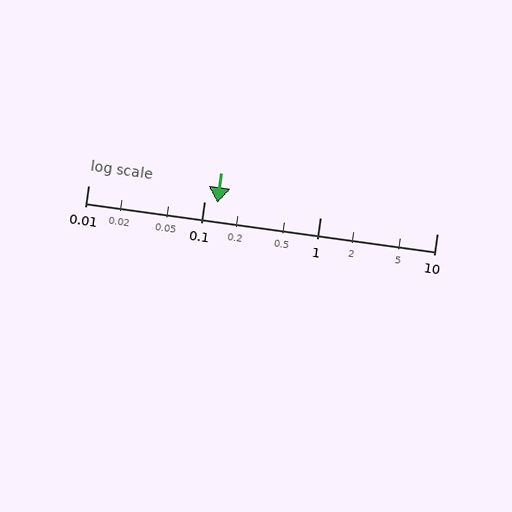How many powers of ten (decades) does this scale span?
The scale spans 3 decades, from 0.01 to 10.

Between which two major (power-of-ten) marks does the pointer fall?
The pointer is between 0.1 and 1.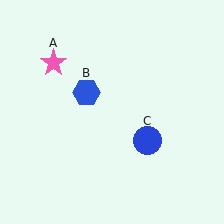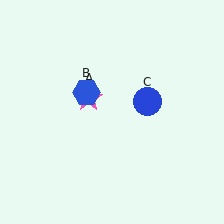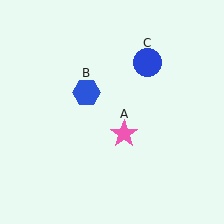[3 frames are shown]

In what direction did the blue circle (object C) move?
The blue circle (object C) moved up.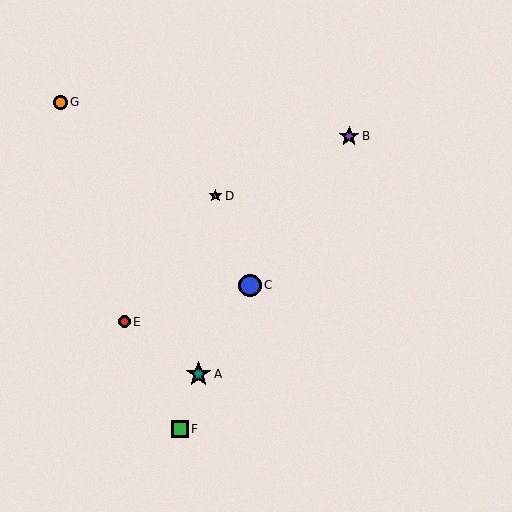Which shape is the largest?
The teal star (labeled A) is the largest.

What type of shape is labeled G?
Shape G is an orange circle.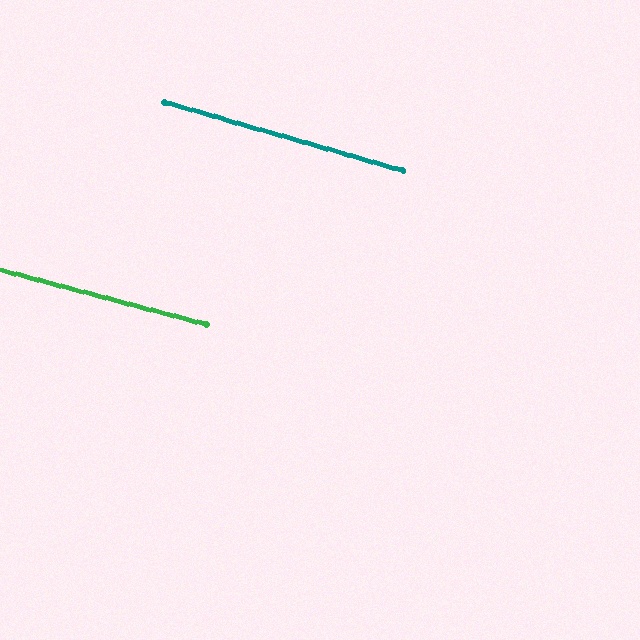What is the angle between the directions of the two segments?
Approximately 1 degree.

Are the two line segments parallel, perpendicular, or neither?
Parallel — their directions differ by only 1.2°.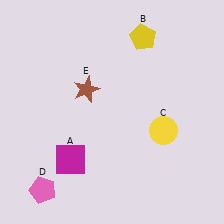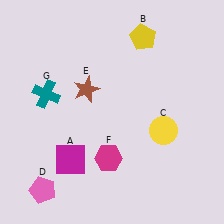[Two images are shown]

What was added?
A magenta hexagon (F), a teal cross (G) were added in Image 2.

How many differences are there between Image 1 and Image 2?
There are 2 differences between the two images.